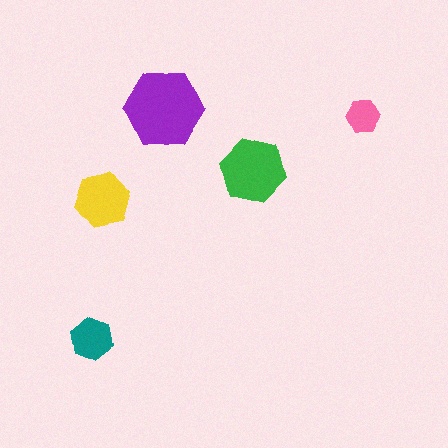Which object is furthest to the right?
The pink hexagon is rightmost.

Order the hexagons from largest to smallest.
the purple one, the green one, the yellow one, the teal one, the pink one.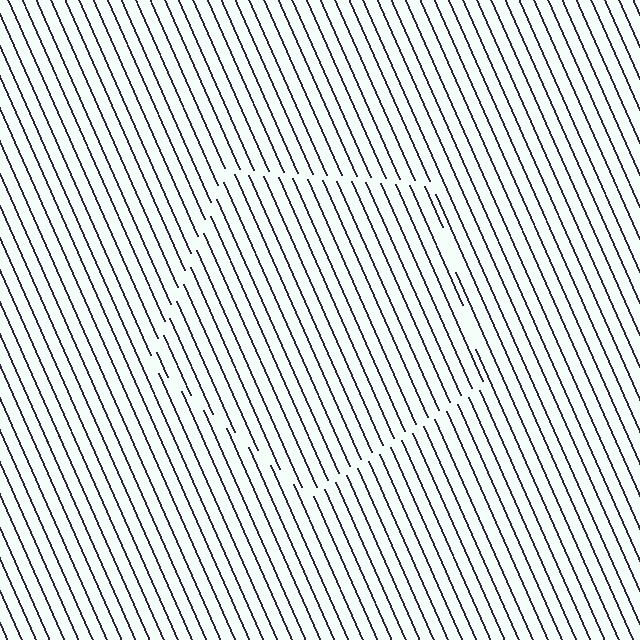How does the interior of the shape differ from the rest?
The interior of the shape contains the same grating, shifted by half a period — the contour is defined by the phase discontinuity where line-ends from the inner and outer gratings abut.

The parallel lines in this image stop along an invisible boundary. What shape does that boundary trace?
An illusory pentagon. The interior of the shape contains the same grating, shifted by half a period — the contour is defined by the phase discontinuity where line-ends from the inner and outer gratings abut.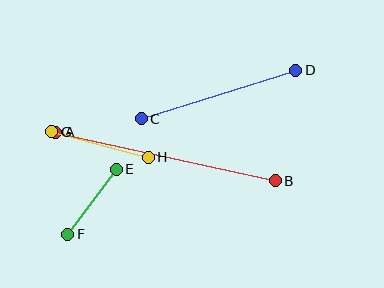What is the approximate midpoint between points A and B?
The midpoint is at approximately (165, 156) pixels.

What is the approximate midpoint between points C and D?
The midpoint is at approximately (218, 95) pixels.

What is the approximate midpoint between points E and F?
The midpoint is at approximately (92, 202) pixels.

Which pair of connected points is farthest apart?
Points A and B are farthest apart.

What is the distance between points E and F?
The distance is approximately 81 pixels.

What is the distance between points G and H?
The distance is approximately 100 pixels.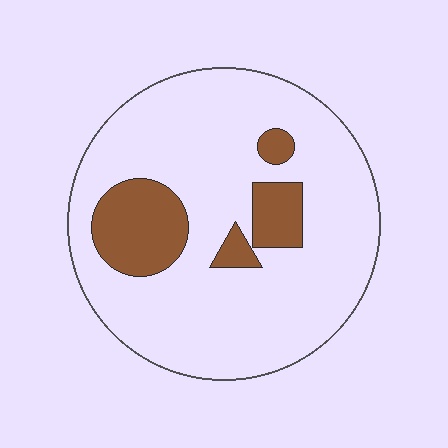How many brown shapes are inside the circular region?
4.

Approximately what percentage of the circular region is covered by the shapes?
Approximately 15%.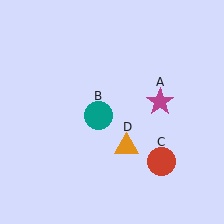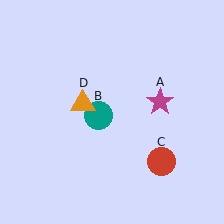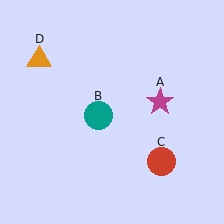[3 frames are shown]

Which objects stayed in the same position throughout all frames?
Magenta star (object A) and teal circle (object B) and red circle (object C) remained stationary.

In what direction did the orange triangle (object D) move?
The orange triangle (object D) moved up and to the left.